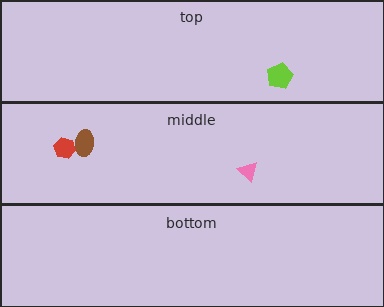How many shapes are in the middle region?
3.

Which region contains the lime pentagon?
The top region.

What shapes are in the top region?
The lime pentagon.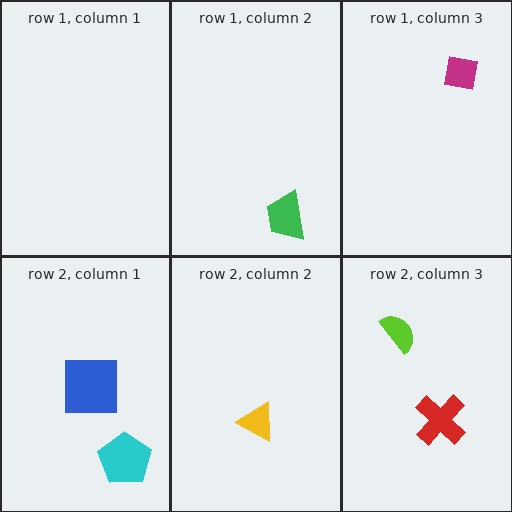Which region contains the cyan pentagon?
The row 2, column 1 region.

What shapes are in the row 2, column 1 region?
The cyan pentagon, the blue square.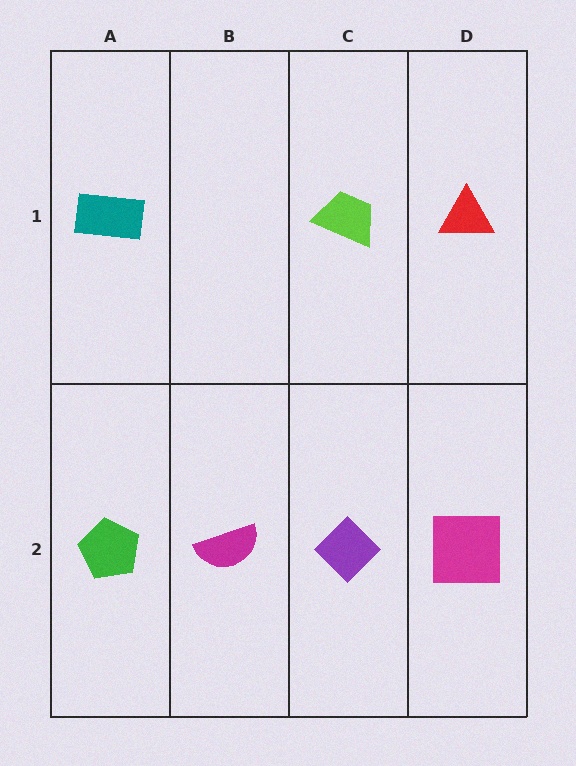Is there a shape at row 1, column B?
No, that cell is empty.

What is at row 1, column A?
A teal rectangle.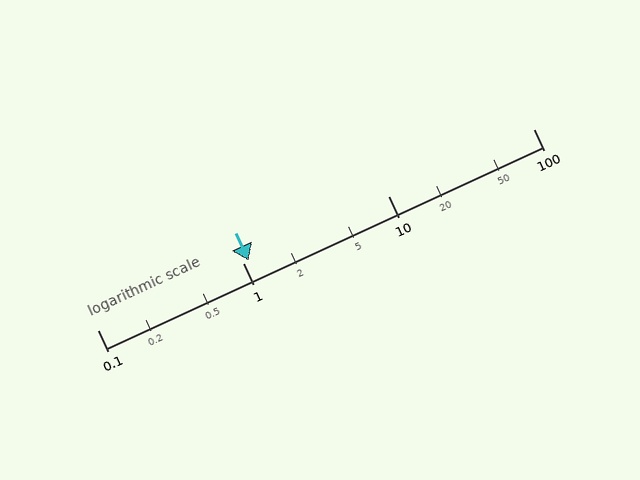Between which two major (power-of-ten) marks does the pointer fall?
The pointer is between 1 and 10.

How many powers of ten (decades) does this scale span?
The scale spans 3 decades, from 0.1 to 100.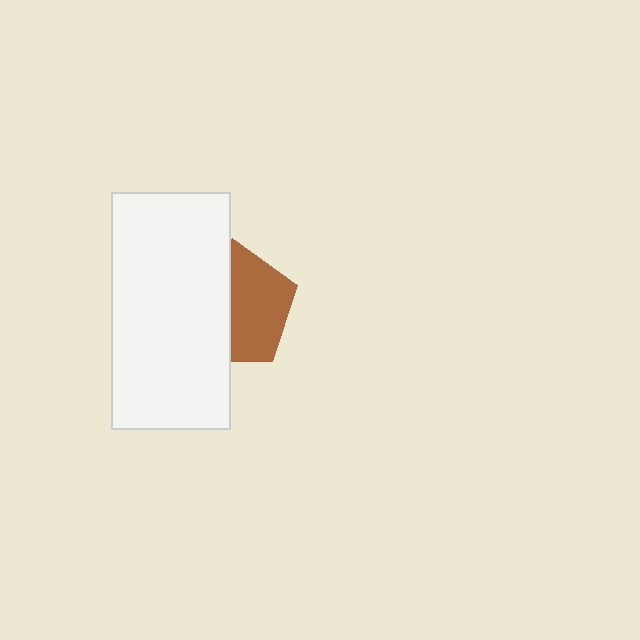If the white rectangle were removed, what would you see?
You would see the complete brown pentagon.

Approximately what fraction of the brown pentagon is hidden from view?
Roughly 49% of the brown pentagon is hidden behind the white rectangle.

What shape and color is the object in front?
The object in front is a white rectangle.